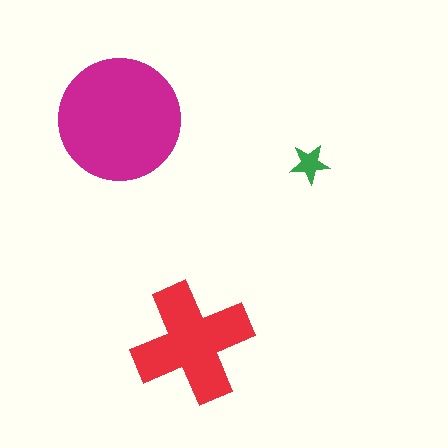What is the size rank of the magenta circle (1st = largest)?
1st.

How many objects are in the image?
There are 3 objects in the image.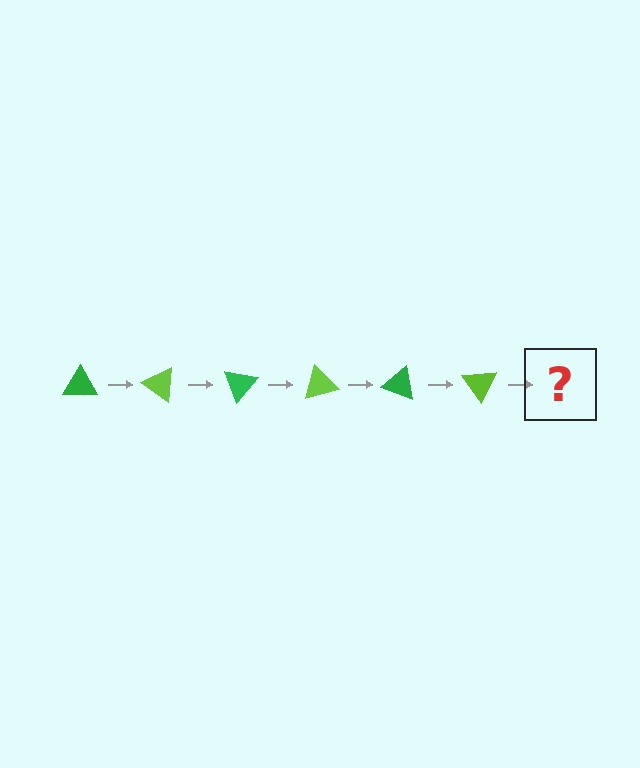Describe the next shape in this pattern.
It should be a green triangle, rotated 210 degrees from the start.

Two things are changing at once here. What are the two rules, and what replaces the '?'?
The two rules are that it rotates 35 degrees each step and the color cycles through green and lime. The '?' should be a green triangle, rotated 210 degrees from the start.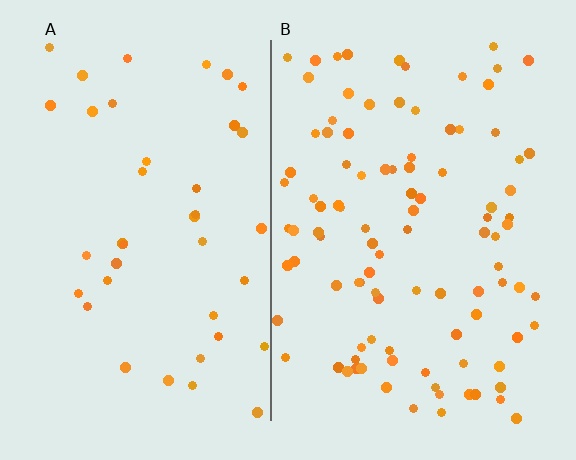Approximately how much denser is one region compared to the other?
Approximately 2.5× — region B over region A.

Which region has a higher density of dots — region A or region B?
B (the right).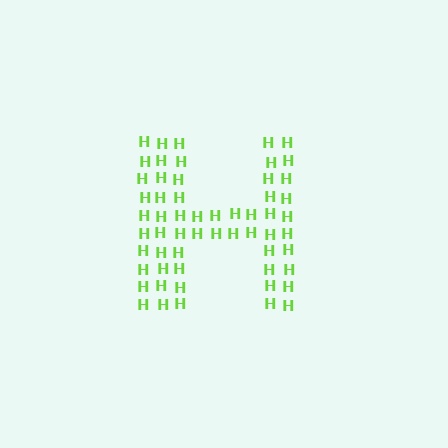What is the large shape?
The large shape is the letter H.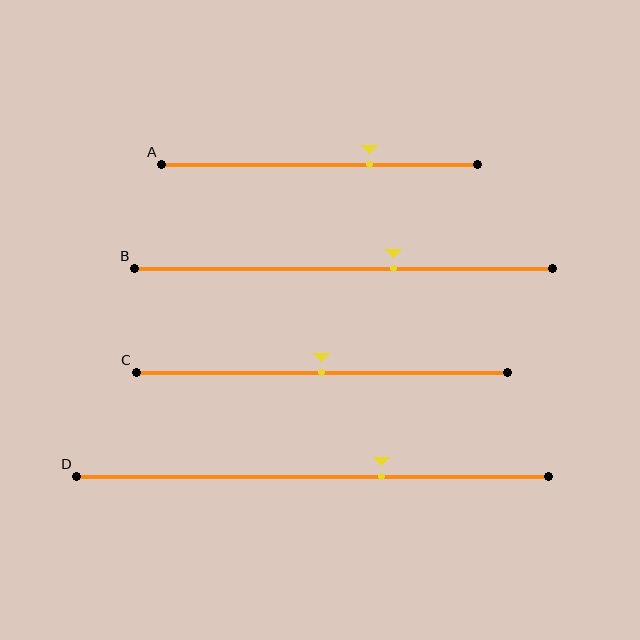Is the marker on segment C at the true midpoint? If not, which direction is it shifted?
Yes, the marker on segment C is at the true midpoint.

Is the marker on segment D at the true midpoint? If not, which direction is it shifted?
No, the marker on segment D is shifted to the right by about 15% of the segment length.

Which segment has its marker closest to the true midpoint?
Segment C has its marker closest to the true midpoint.